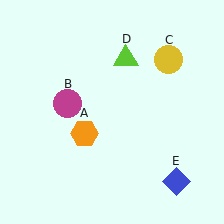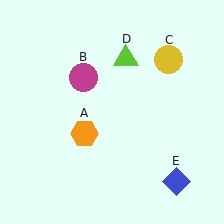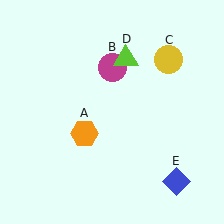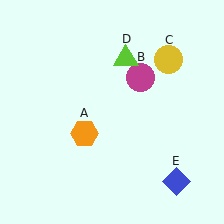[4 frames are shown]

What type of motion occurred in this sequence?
The magenta circle (object B) rotated clockwise around the center of the scene.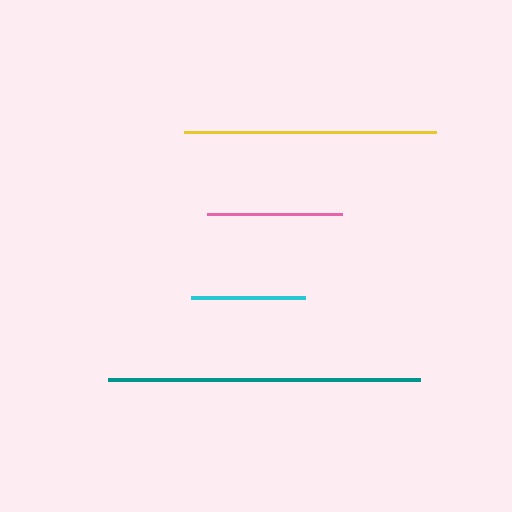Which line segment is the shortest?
The cyan line is the shortest at approximately 114 pixels.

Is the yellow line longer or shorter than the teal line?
The teal line is longer than the yellow line.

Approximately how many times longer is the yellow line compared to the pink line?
The yellow line is approximately 1.9 times the length of the pink line.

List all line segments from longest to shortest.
From longest to shortest: teal, yellow, pink, cyan.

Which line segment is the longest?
The teal line is the longest at approximately 313 pixels.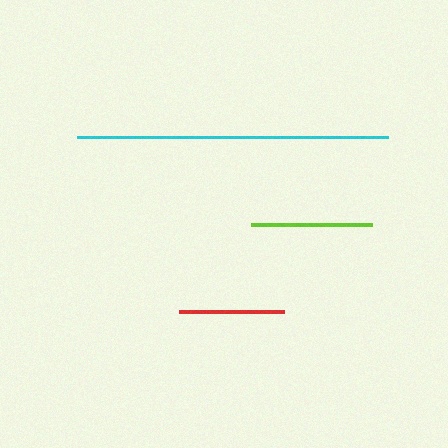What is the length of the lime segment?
The lime segment is approximately 121 pixels long.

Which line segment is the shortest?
The red line is the shortest at approximately 104 pixels.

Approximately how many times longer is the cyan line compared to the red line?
The cyan line is approximately 3.0 times the length of the red line.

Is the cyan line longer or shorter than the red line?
The cyan line is longer than the red line.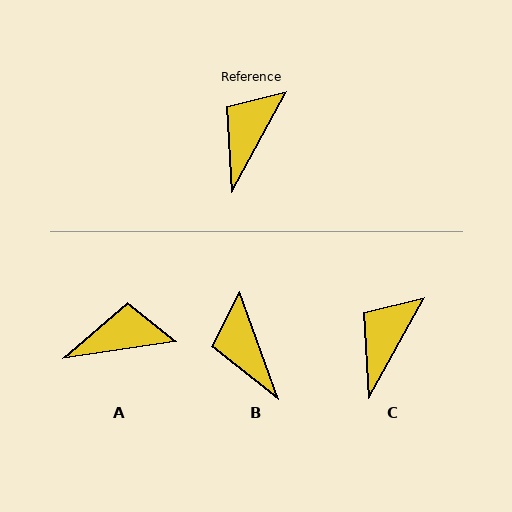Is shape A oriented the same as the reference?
No, it is off by about 52 degrees.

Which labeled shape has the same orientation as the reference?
C.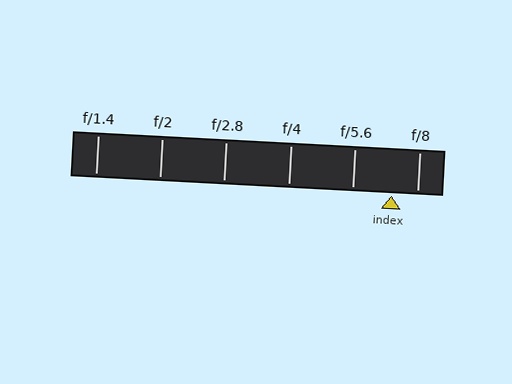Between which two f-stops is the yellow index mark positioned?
The index mark is between f/5.6 and f/8.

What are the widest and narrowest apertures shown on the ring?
The widest aperture shown is f/1.4 and the narrowest is f/8.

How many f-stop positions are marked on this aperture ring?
There are 6 f-stop positions marked.